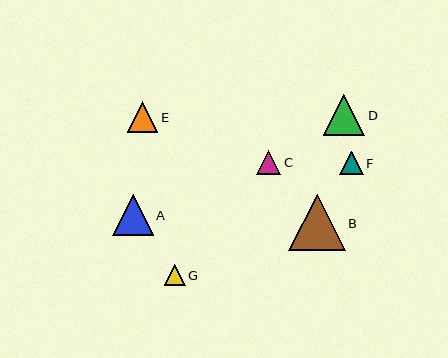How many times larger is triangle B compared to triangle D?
Triangle B is approximately 1.4 times the size of triangle D.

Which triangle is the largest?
Triangle B is the largest with a size of approximately 56 pixels.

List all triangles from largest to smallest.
From largest to smallest: B, D, A, E, C, F, G.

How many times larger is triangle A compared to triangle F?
Triangle A is approximately 1.7 times the size of triangle F.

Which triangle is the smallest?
Triangle G is the smallest with a size of approximately 21 pixels.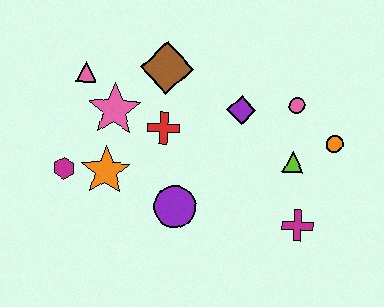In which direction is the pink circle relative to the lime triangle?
The pink circle is above the lime triangle.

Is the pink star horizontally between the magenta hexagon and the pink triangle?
No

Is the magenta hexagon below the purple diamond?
Yes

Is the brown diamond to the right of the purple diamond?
No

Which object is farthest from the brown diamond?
The magenta cross is farthest from the brown diamond.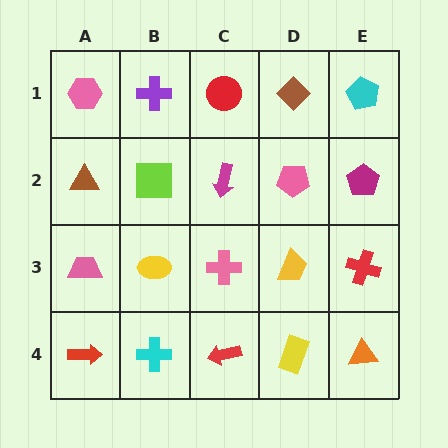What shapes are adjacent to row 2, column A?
A pink hexagon (row 1, column A), a pink trapezoid (row 3, column A), a lime square (row 2, column B).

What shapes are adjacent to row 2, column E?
A cyan pentagon (row 1, column E), a red cross (row 3, column E), a pink pentagon (row 2, column D).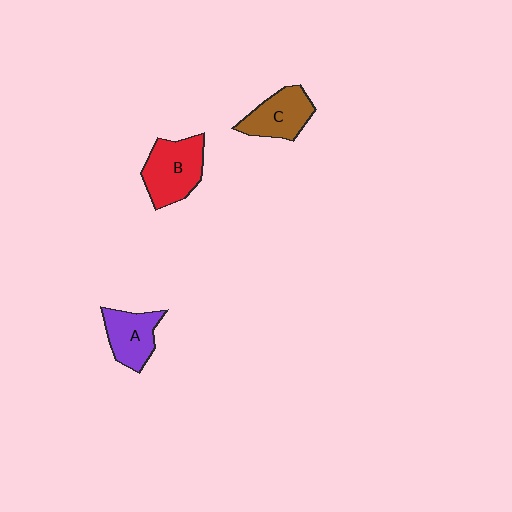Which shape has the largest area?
Shape B (red).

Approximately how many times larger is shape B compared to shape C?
Approximately 1.3 times.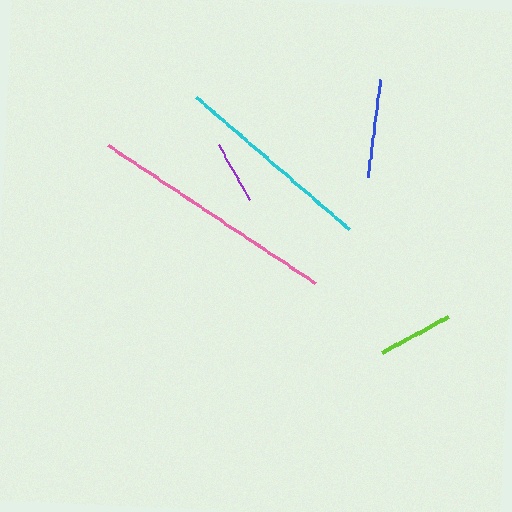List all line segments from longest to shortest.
From longest to shortest: pink, cyan, blue, lime, purple.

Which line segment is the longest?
The pink line is the longest at approximately 248 pixels.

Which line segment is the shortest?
The purple line is the shortest at approximately 63 pixels.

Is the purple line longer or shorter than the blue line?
The blue line is longer than the purple line.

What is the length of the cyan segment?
The cyan segment is approximately 202 pixels long.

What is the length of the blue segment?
The blue segment is approximately 98 pixels long.